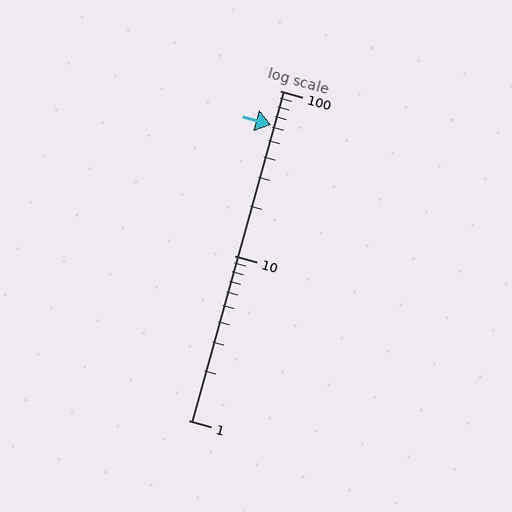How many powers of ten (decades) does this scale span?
The scale spans 2 decades, from 1 to 100.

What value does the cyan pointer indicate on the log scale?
The pointer indicates approximately 62.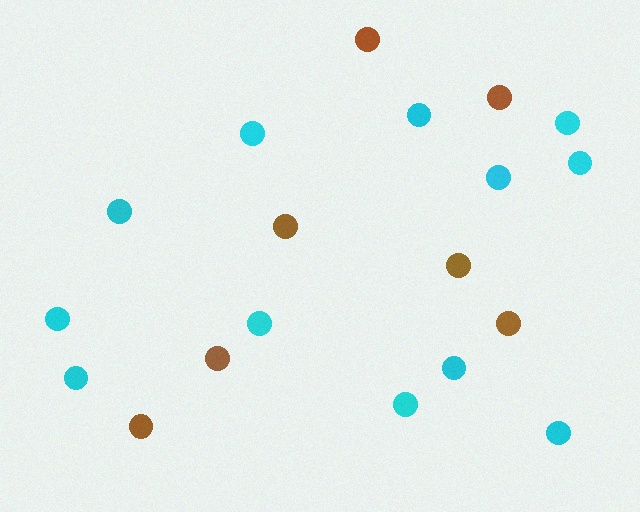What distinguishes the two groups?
There are 2 groups: one group of cyan circles (12) and one group of brown circles (7).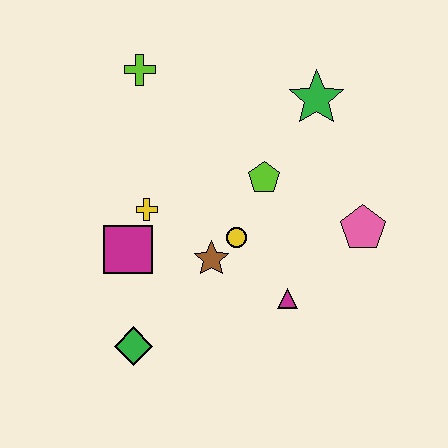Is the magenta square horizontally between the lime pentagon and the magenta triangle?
No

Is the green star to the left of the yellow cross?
No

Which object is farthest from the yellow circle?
The lime cross is farthest from the yellow circle.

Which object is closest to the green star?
The lime pentagon is closest to the green star.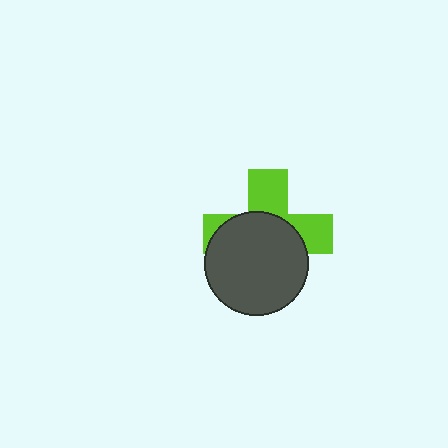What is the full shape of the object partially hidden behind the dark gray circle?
The partially hidden object is a lime cross.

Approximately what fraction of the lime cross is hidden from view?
Roughly 58% of the lime cross is hidden behind the dark gray circle.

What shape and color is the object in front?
The object in front is a dark gray circle.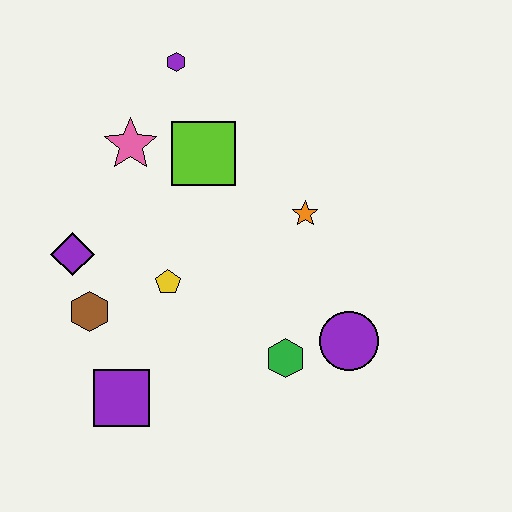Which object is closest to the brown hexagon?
The purple diamond is closest to the brown hexagon.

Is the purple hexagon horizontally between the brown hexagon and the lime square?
Yes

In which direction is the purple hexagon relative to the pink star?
The purple hexagon is above the pink star.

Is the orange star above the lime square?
No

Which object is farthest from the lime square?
The purple square is farthest from the lime square.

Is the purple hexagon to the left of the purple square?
No